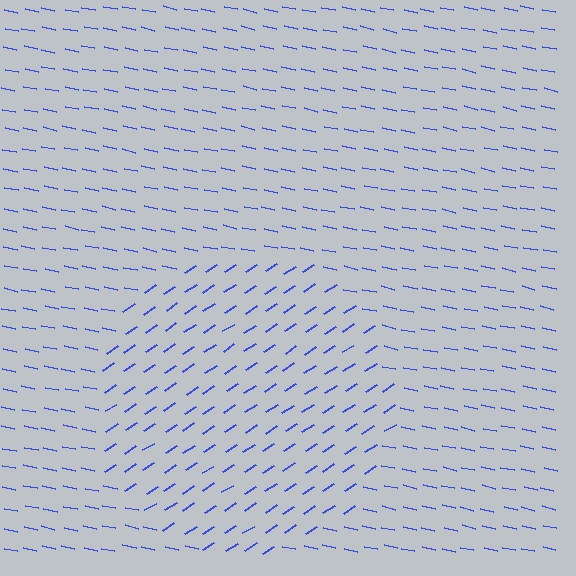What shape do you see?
I see a circle.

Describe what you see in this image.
The image is filled with small blue line segments. A circle region in the image has lines oriented differently from the surrounding lines, creating a visible texture boundary.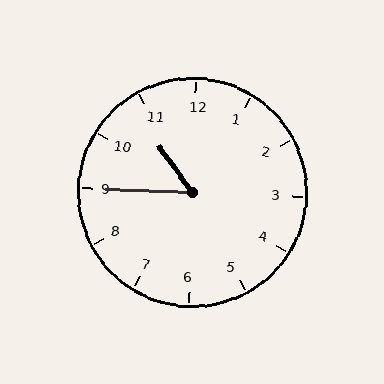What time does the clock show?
10:45.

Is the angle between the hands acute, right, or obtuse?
It is acute.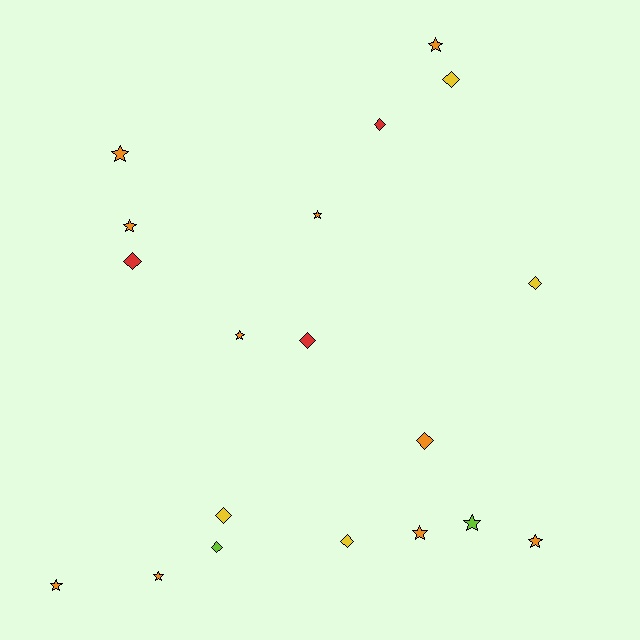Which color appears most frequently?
Orange, with 10 objects.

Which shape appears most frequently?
Star, with 10 objects.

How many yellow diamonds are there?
There are 4 yellow diamonds.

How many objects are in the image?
There are 19 objects.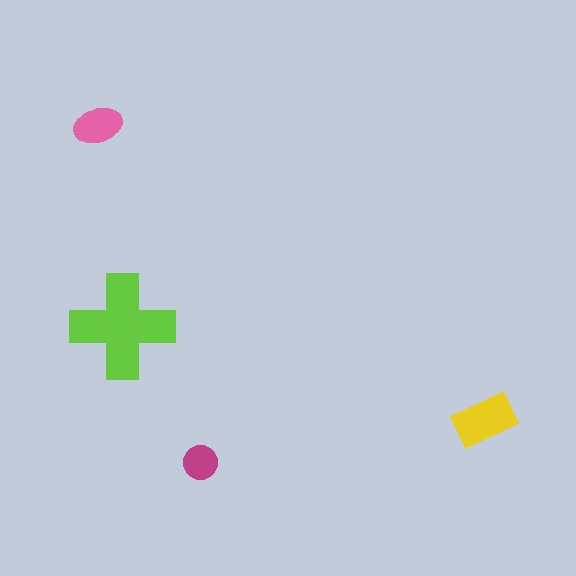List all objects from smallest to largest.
The magenta circle, the pink ellipse, the yellow rectangle, the lime cross.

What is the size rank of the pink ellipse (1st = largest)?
3rd.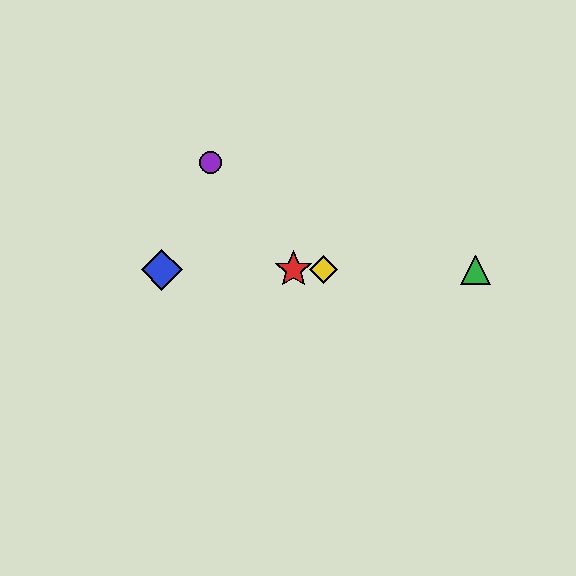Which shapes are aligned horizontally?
The red star, the blue diamond, the green triangle, the yellow diamond are aligned horizontally.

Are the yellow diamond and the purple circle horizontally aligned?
No, the yellow diamond is at y≈270 and the purple circle is at y≈163.